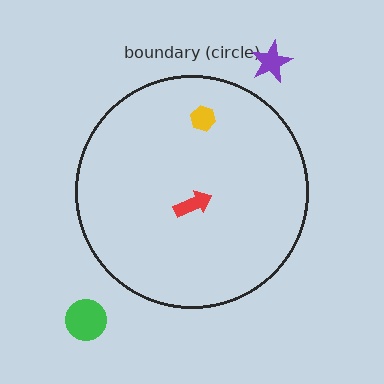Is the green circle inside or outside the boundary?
Outside.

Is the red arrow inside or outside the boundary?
Inside.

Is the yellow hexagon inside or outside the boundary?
Inside.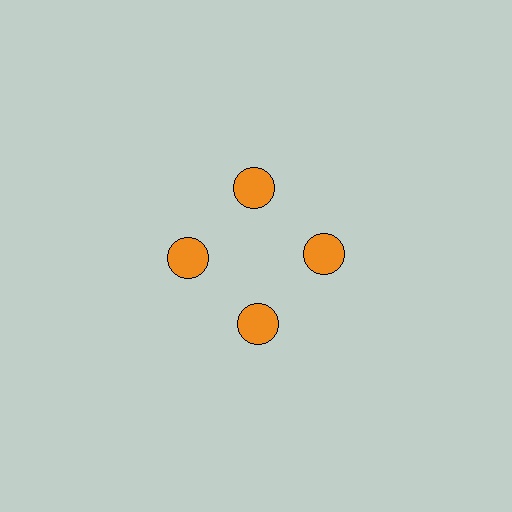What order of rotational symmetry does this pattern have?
This pattern has 4-fold rotational symmetry.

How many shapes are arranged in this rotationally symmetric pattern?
There are 4 shapes, arranged in 4 groups of 1.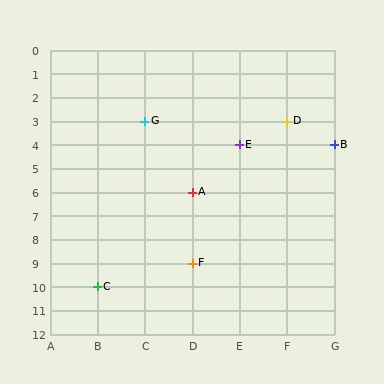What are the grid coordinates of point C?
Point C is at grid coordinates (B, 10).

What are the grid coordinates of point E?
Point E is at grid coordinates (E, 4).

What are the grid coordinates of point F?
Point F is at grid coordinates (D, 9).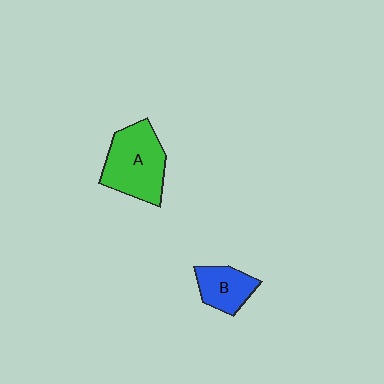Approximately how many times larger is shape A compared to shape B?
Approximately 1.8 times.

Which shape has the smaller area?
Shape B (blue).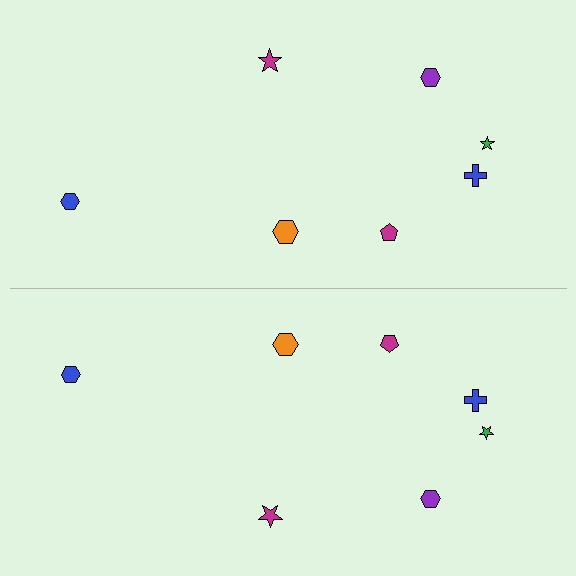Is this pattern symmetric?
Yes, this pattern has bilateral (reflection) symmetry.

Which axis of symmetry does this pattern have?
The pattern has a horizontal axis of symmetry running through the center of the image.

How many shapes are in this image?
There are 14 shapes in this image.